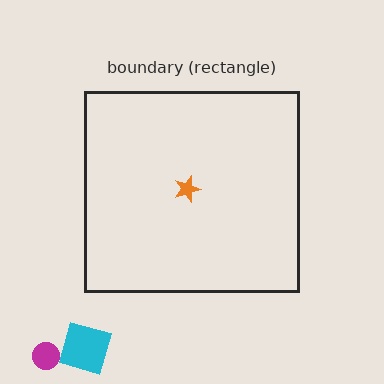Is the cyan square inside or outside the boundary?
Outside.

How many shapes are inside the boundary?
1 inside, 2 outside.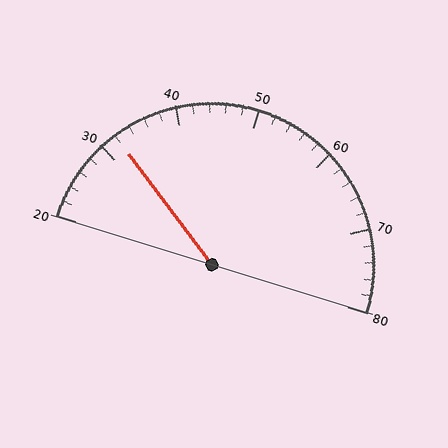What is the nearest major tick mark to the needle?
The nearest major tick mark is 30.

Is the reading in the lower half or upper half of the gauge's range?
The reading is in the lower half of the range (20 to 80).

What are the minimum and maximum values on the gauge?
The gauge ranges from 20 to 80.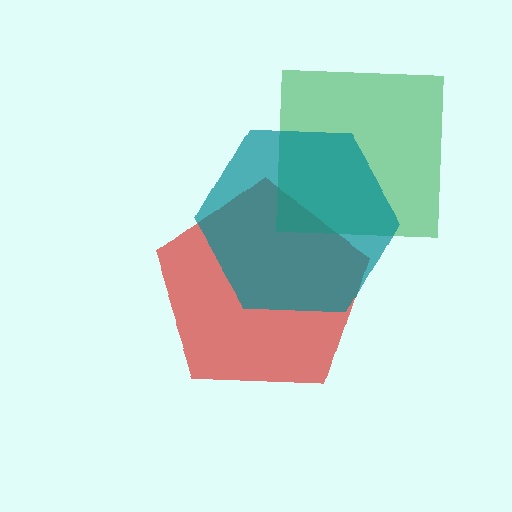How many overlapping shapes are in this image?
There are 3 overlapping shapes in the image.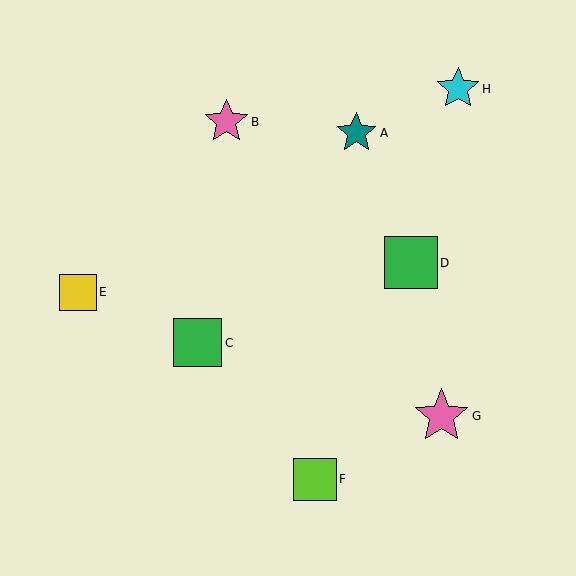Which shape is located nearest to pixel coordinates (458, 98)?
The cyan star (labeled H) at (458, 89) is nearest to that location.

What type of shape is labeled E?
Shape E is a yellow square.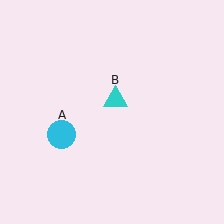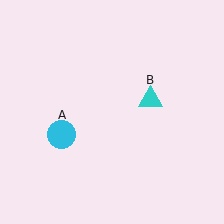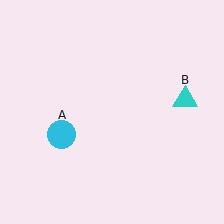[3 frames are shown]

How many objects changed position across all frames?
1 object changed position: cyan triangle (object B).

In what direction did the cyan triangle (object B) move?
The cyan triangle (object B) moved right.